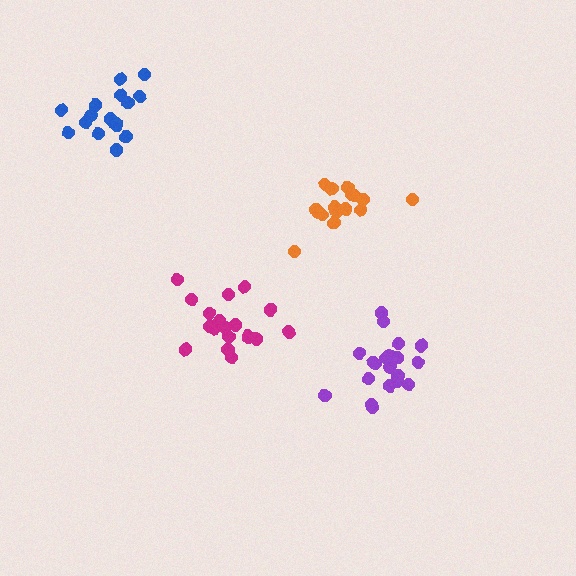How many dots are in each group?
Group 1: 20 dots, Group 2: 16 dots, Group 3: 20 dots, Group 4: 16 dots (72 total).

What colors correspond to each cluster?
The clusters are colored: purple, blue, magenta, orange.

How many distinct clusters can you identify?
There are 4 distinct clusters.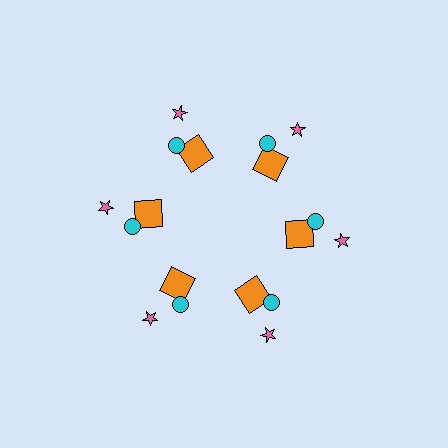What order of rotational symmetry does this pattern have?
This pattern has 6-fold rotational symmetry.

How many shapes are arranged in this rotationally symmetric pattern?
There are 18 shapes, arranged in 6 groups of 3.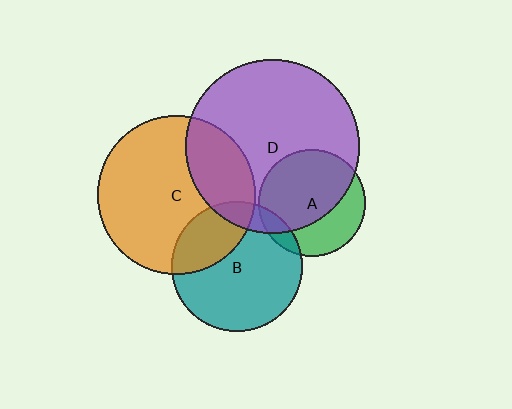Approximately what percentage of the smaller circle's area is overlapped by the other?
Approximately 10%.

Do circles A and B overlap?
Yes.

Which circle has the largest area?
Circle D (purple).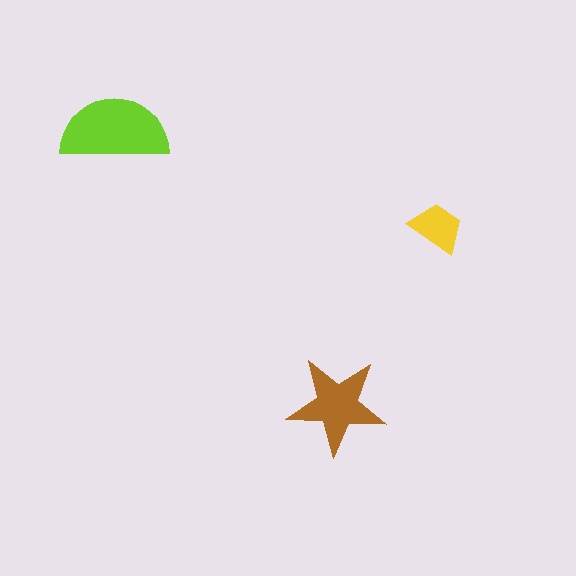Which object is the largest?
The lime semicircle.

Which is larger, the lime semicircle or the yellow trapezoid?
The lime semicircle.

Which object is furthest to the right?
The yellow trapezoid is rightmost.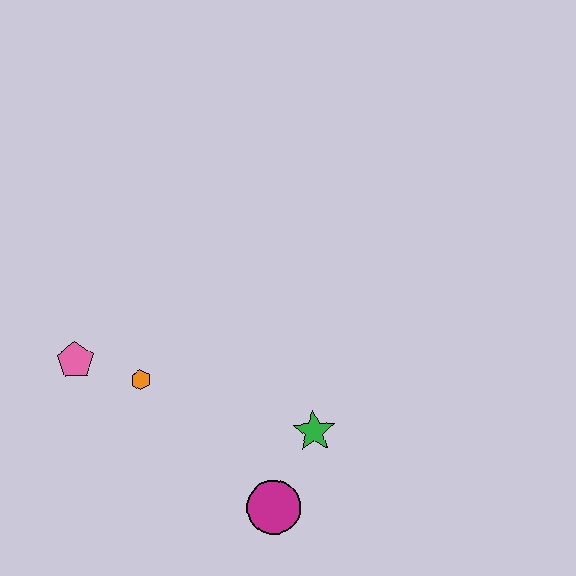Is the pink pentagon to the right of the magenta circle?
No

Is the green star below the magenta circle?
No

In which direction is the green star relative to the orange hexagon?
The green star is to the right of the orange hexagon.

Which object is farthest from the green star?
The pink pentagon is farthest from the green star.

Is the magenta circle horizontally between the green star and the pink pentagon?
Yes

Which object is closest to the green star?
The magenta circle is closest to the green star.